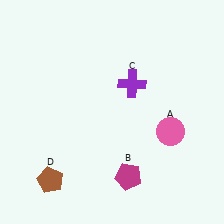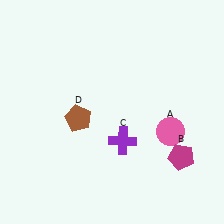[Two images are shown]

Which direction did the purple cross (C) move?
The purple cross (C) moved down.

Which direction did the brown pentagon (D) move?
The brown pentagon (D) moved up.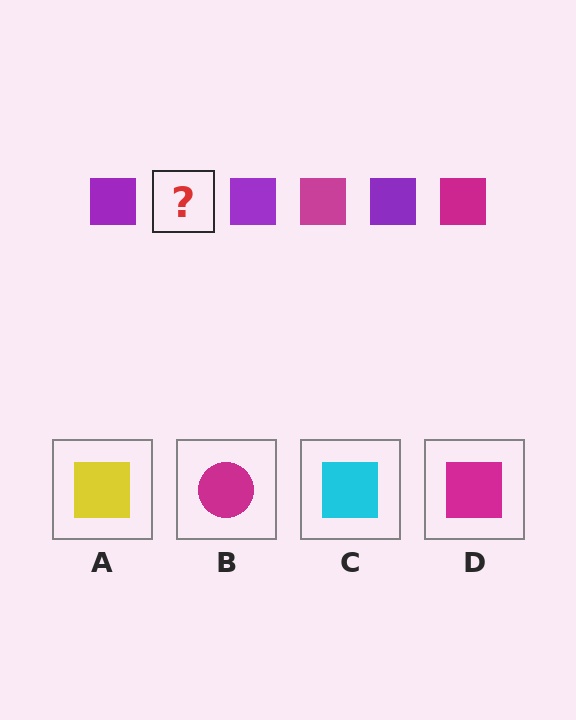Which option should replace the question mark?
Option D.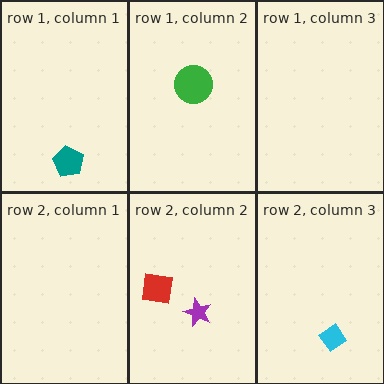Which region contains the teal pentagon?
The row 1, column 1 region.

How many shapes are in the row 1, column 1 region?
1.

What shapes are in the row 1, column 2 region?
The green circle.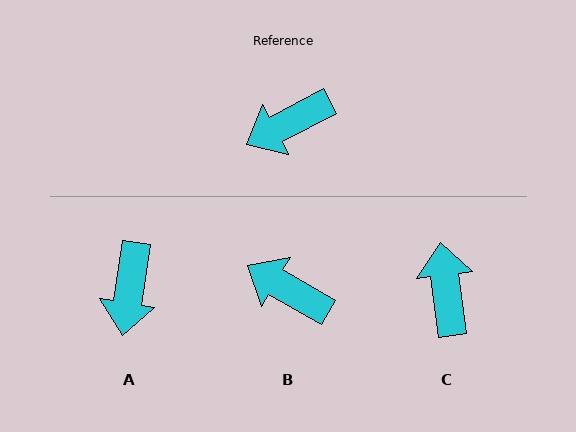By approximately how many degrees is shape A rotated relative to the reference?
Approximately 54 degrees counter-clockwise.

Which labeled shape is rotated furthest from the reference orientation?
C, about 110 degrees away.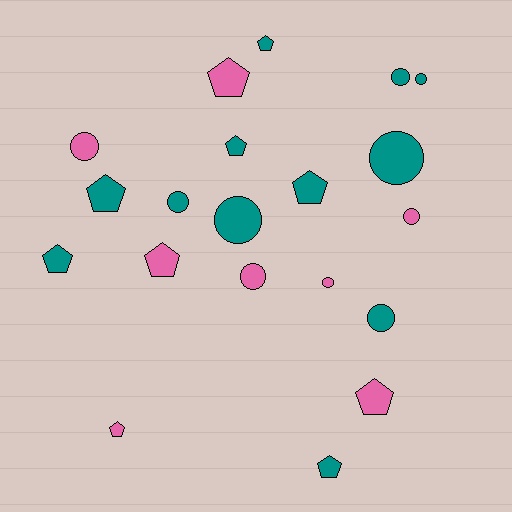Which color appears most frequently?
Teal, with 12 objects.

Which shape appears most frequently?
Circle, with 10 objects.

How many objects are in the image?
There are 20 objects.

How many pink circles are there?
There are 4 pink circles.